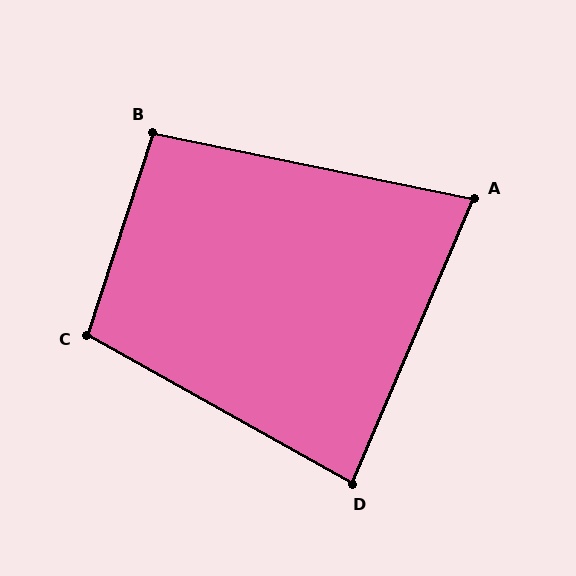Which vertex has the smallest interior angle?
A, at approximately 79 degrees.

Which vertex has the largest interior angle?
C, at approximately 101 degrees.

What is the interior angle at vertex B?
Approximately 96 degrees (obtuse).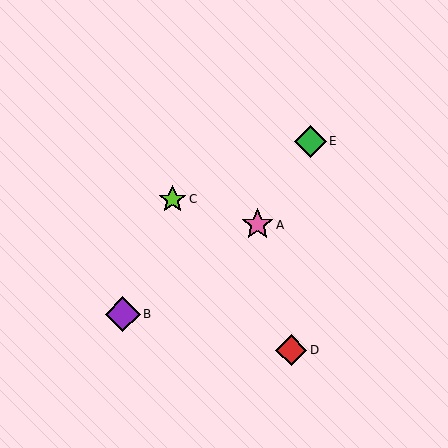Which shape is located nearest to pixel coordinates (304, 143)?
The green diamond (labeled E) at (311, 141) is nearest to that location.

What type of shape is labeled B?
Shape B is a purple diamond.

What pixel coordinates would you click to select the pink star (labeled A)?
Click at (257, 225) to select the pink star A.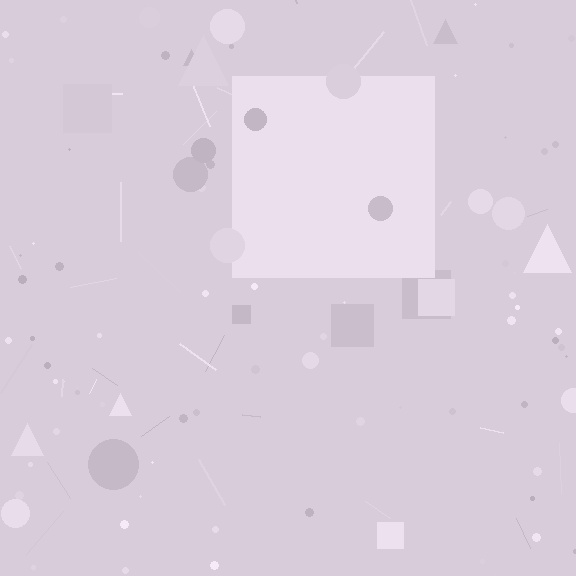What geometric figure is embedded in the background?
A square is embedded in the background.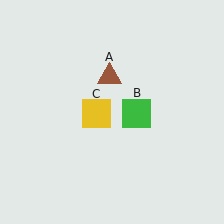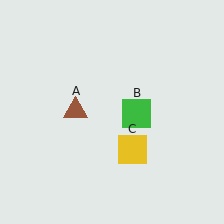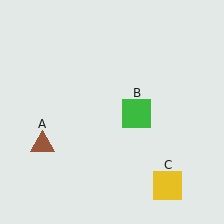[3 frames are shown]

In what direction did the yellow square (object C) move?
The yellow square (object C) moved down and to the right.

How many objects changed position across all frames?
2 objects changed position: brown triangle (object A), yellow square (object C).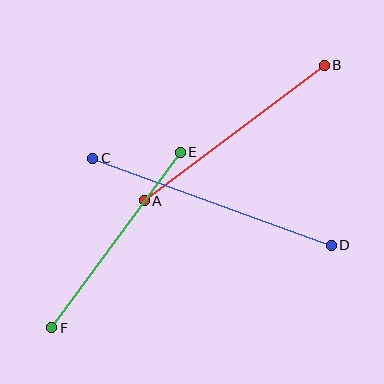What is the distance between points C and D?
The distance is approximately 254 pixels.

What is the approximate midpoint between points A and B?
The midpoint is at approximately (234, 133) pixels.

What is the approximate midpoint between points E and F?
The midpoint is at approximately (116, 240) pixels.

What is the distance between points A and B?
The distance is approximately 225 pixels.